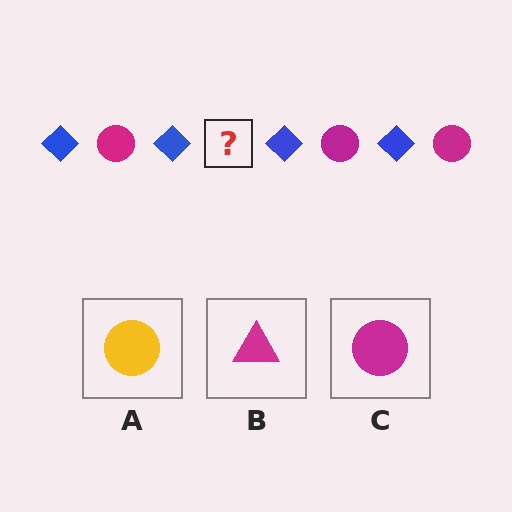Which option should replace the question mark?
Option C.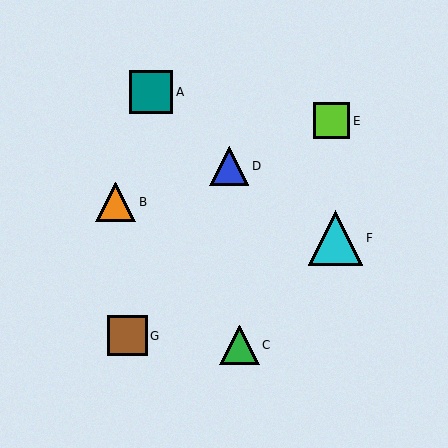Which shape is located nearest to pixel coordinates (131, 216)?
The orange triangle (labeled B) at (116, 202) is nearest to that location.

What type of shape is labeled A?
Shape A is a teal square.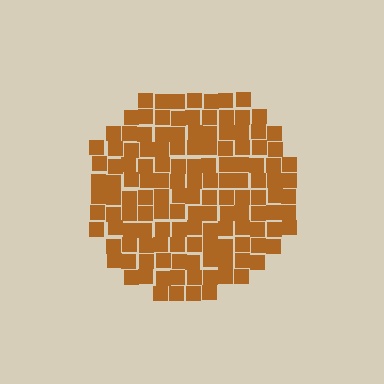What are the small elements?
The small elements are squares.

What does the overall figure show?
The overall figure shows a circle.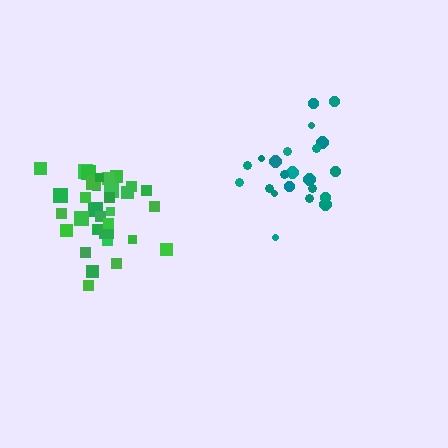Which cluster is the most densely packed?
Green.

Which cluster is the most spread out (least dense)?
Teal.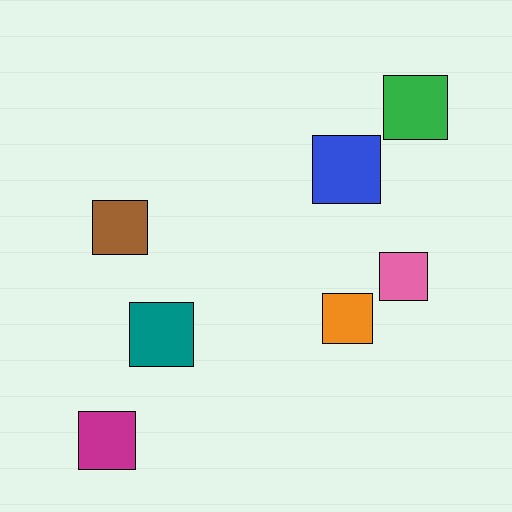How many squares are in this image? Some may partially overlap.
There are 7 squares.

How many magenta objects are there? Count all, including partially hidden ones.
There is 1 magenta object.